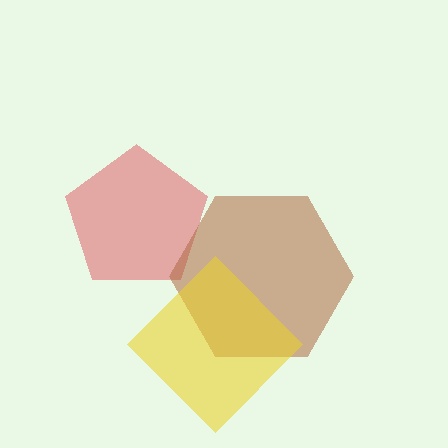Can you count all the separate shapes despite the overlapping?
Yes, there are 3 separate shapes.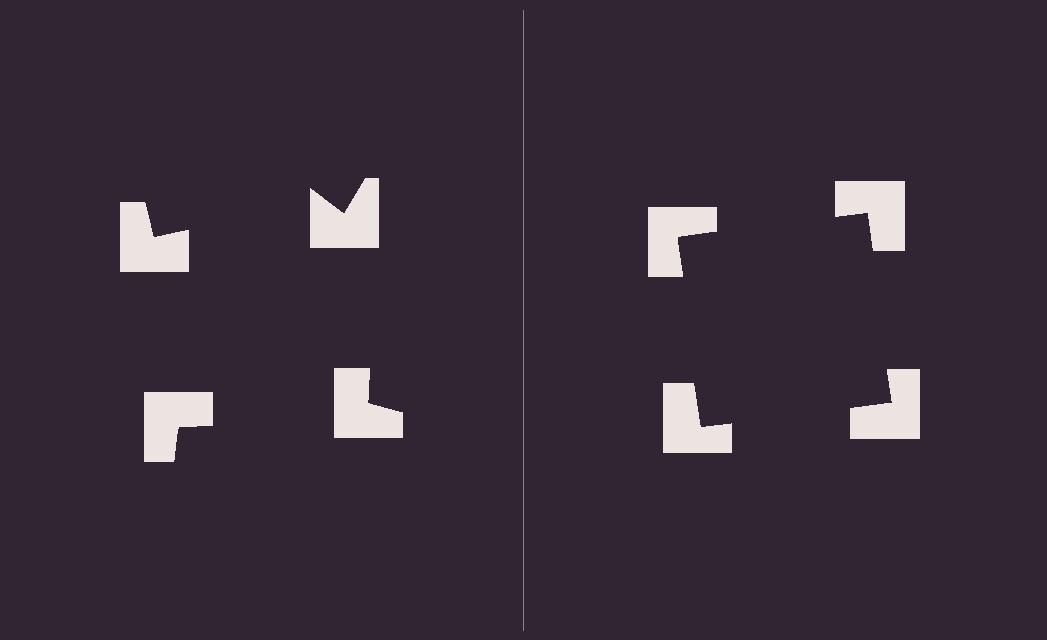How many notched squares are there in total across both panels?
8 — 4 on each side.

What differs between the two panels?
The notched squares are positioned identically on both sides; only the wedge orientations differ. On the right they align to a square; on the left they are misaligned.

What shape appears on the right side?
An illusory square.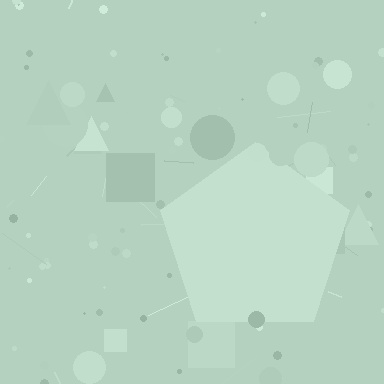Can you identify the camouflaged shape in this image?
The camouflaged shape is a pentagon.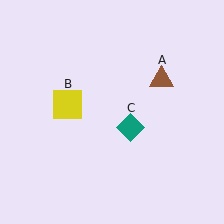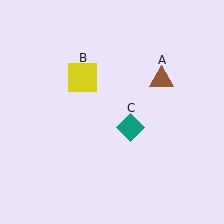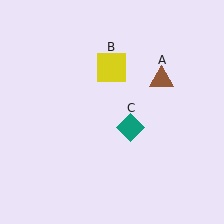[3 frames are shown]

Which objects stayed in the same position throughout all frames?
Brown triangle (object A) and teal diamond (object C) remained stationary.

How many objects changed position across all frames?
1 object changed position: yellow square (object B).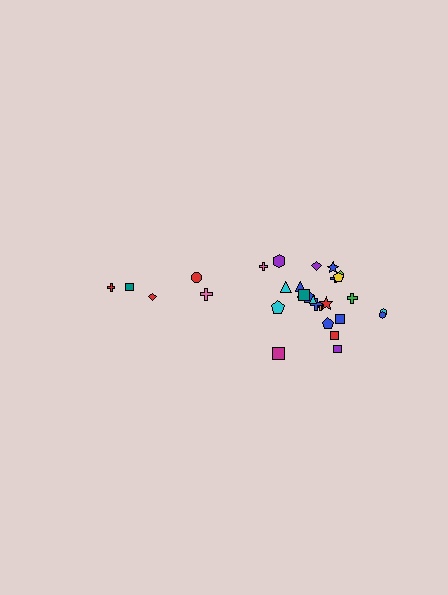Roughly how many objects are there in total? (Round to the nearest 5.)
Roughly 30 objects in total.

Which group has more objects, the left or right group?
The right group.